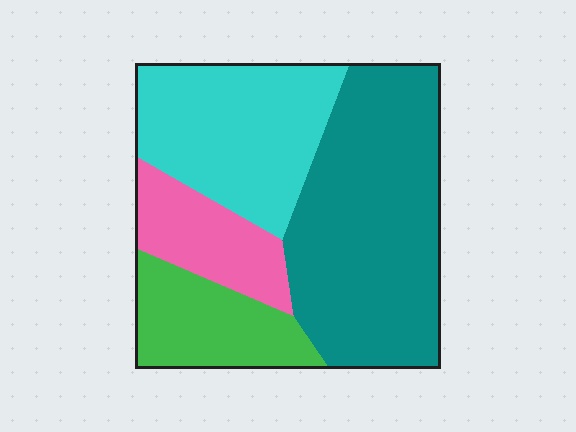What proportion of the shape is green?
Green takes up less than a quarter of the shape.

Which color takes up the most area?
Teal, at roughly 45%.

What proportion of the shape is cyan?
Cyan takes up about one quarter (1/4) of the shape.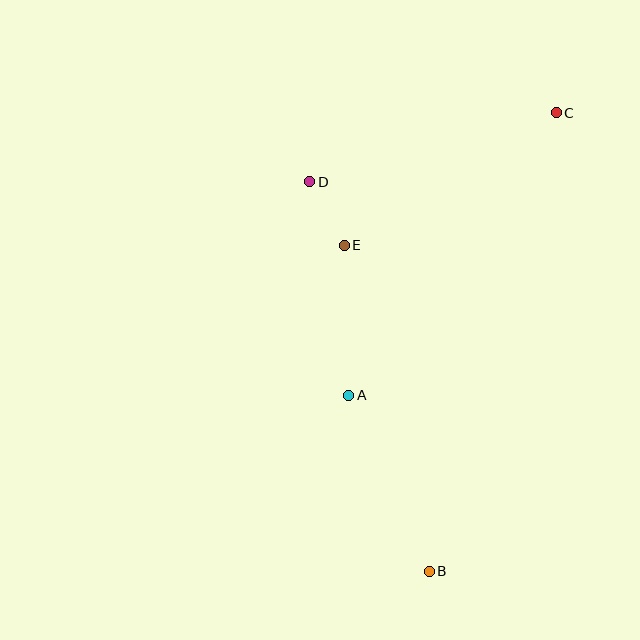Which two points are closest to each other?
Points D and E are closest to each other.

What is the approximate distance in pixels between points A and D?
The distance between A and D is approximately 217 pixels.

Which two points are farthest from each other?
Points B and C are farthest from each other.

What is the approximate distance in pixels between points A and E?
The distance between A and E is approximately 150 pixels.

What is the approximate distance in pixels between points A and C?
The distance between A and C is approximately 350 pixels.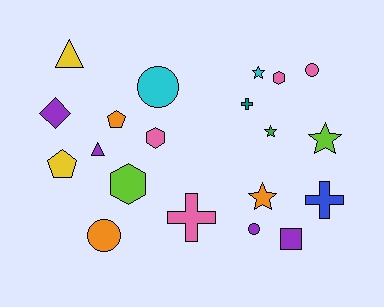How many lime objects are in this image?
There are 2 lime objects.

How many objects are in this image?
There are 20 objects.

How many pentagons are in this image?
There are 2 pentagons.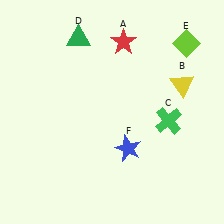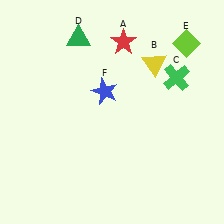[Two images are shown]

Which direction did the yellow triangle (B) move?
The yellow triangle (B) moved left.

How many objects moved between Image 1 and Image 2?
3 objects moved between the two images.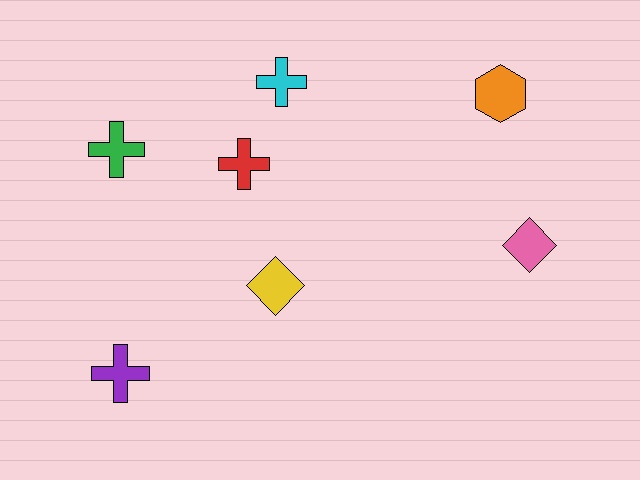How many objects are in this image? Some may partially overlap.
There are 7 objects.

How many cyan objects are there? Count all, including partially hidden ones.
There is 1 cyan object.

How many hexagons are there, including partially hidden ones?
There is 1 hexagon.